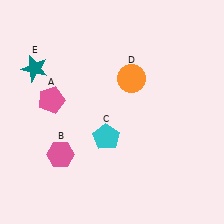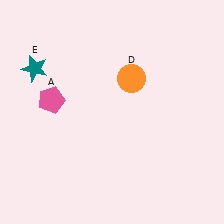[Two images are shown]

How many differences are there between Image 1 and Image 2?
There are 2 differences between the two images.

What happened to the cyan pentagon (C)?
The cyan pentagon (C) was removed in Image 2. It was in the bottom-left area of Image 1.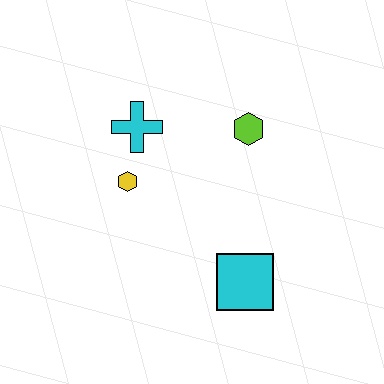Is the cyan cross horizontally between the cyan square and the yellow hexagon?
Yes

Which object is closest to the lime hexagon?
The cyan cross is closest to the lime hexagon.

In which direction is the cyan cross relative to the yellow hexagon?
The cyan cross is above the yellow hexagon.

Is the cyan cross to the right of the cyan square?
No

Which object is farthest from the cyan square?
The cyan cross is farthest from the cyan square.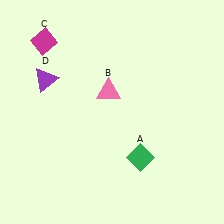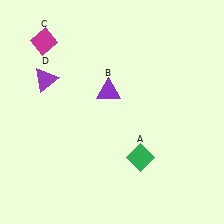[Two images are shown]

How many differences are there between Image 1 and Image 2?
There is 1 difference between the two images.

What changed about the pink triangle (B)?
In Image 1, B is pink. In Image 2, it changed to purple.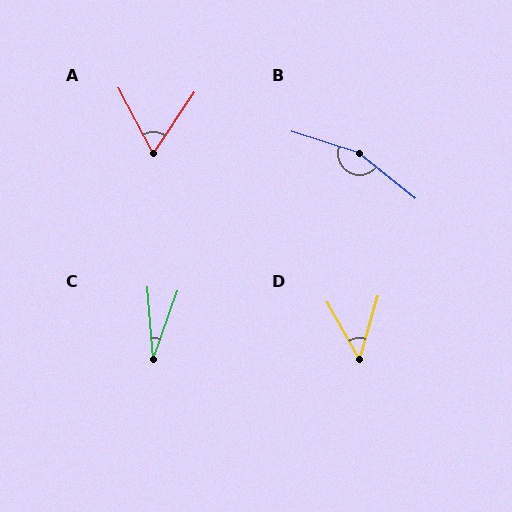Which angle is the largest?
B, at approximately 159 degrees.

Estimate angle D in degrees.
Approximately 46 degrees.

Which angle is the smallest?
C, at approximately 24 degrees.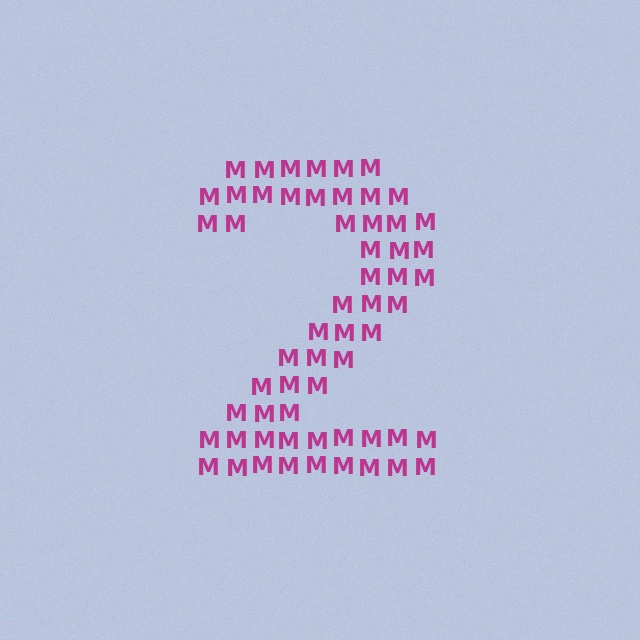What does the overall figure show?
The overall figure shows the digit 2.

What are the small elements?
The small elements are letter M's.